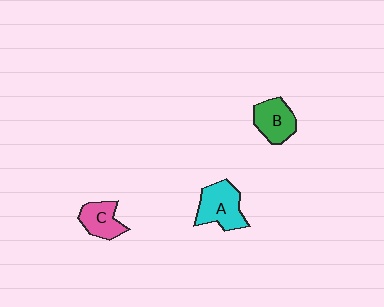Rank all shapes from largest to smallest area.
From largest to smallest: A (cyan), B (green), C (pink).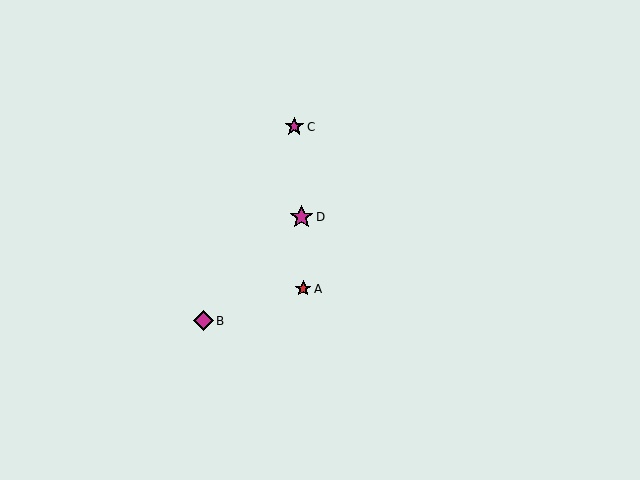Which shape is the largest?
The magenta star (labeled D) is the largest.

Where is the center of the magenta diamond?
The center of the magenta diamond is at (203, 321).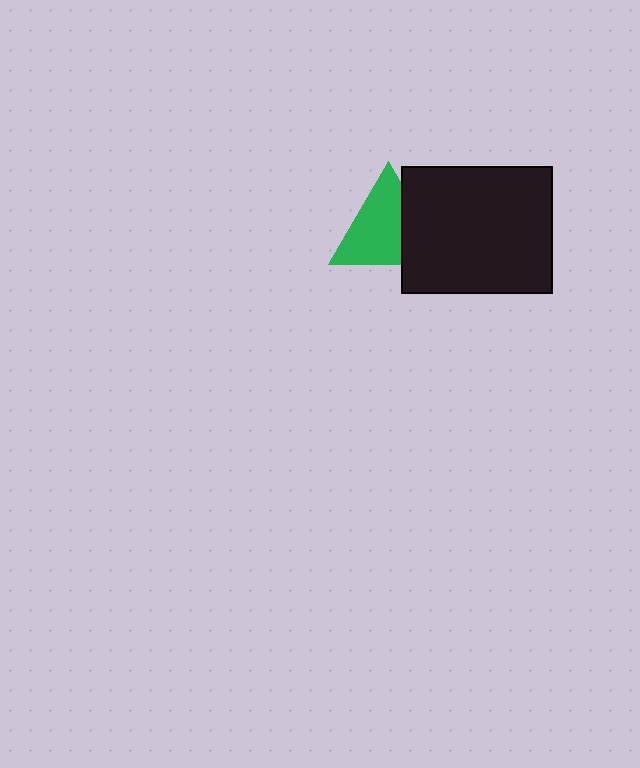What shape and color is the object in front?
The object in front is a black rectangle.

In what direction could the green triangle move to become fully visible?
The green triangle could move left. That would shift it out from behind the black rectangle entirely.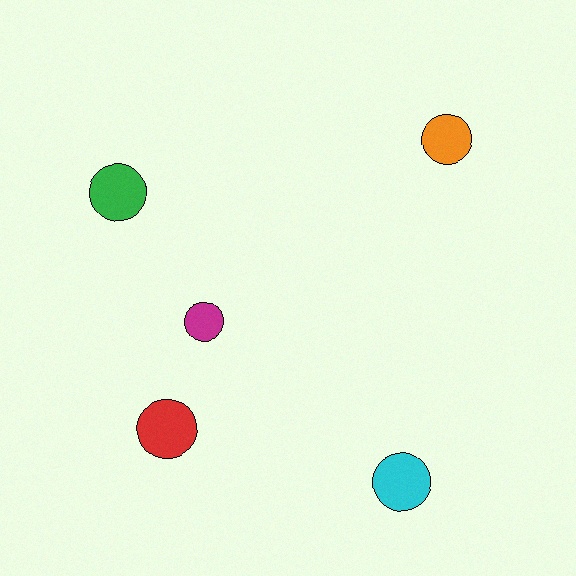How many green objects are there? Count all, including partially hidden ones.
There is 1 green object.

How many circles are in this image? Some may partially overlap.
There are 5 circles.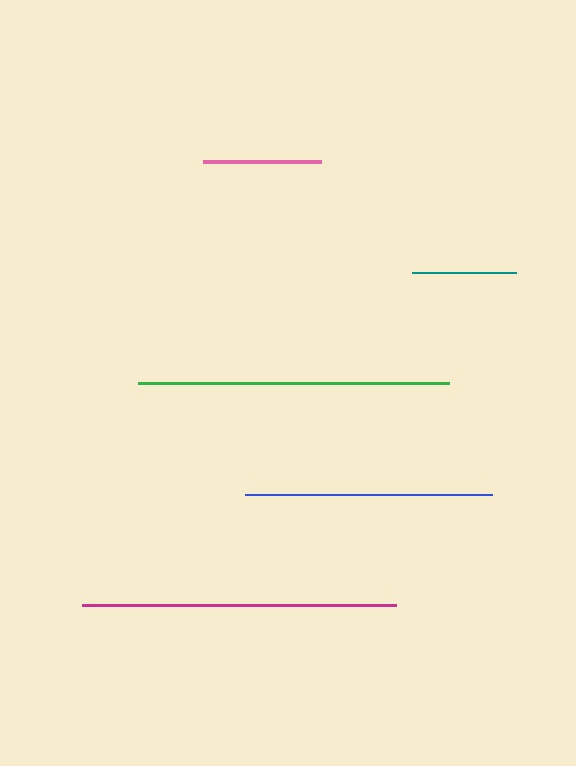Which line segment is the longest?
The magenta line is the longest at approximately 315 pixels.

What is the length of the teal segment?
The teal segment is approximately 104 pixels long.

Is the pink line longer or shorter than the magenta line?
The magenta line is longer than the pink line.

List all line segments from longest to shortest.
From longest to shortest: magenta, green, blue, pink, teal.